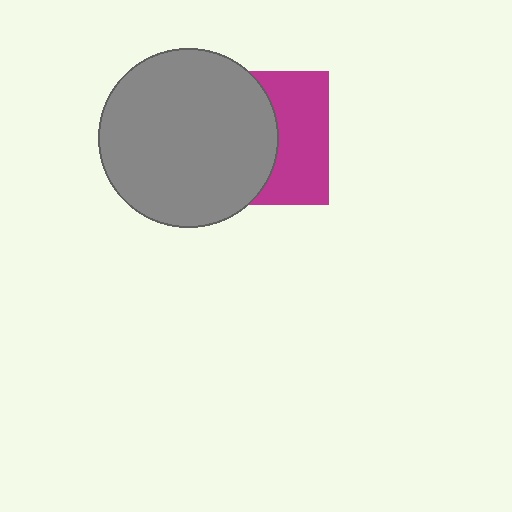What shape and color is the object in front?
The object in front is a gray circle.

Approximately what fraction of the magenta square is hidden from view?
Roughly 55% of the magenta square is hidden behind the gray circle.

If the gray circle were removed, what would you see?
You would see the complete magenta square.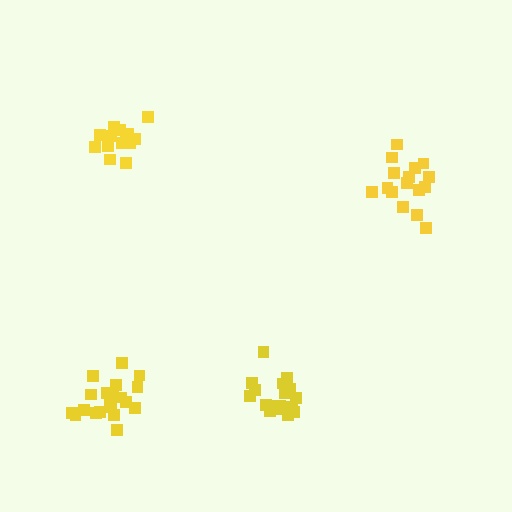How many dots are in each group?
Group 1: 15 dots, Group 2: 16 dots, Group 3: 21 dots, Group 4: 18 dots (70 total).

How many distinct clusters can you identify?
There are 4 distinct clusters.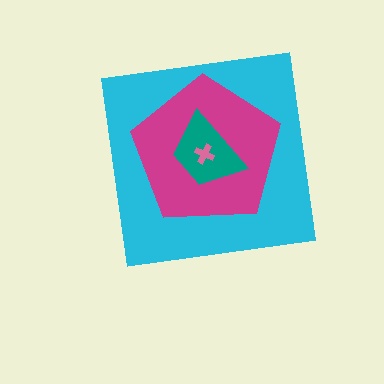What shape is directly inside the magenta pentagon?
The teal trapezoid.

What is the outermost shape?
The cyan square.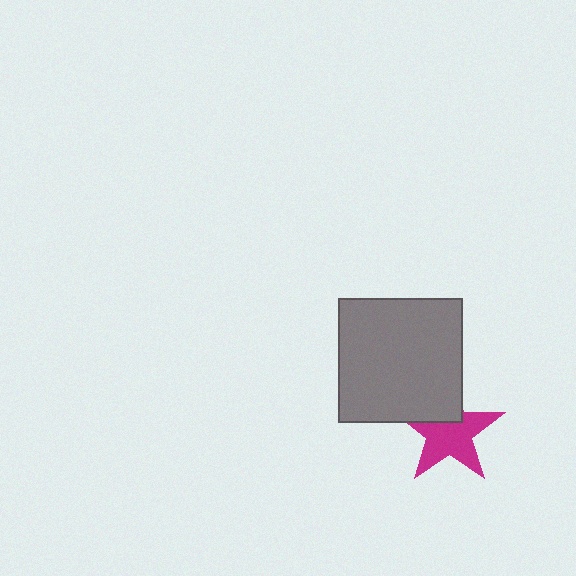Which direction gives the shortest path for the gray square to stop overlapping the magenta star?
Moving up gives the shortest separation.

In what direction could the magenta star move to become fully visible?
The magenta star could move down. That would shift it out from behind the gray square entirely.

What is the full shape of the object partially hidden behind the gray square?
The partially hidden object is a magenta star.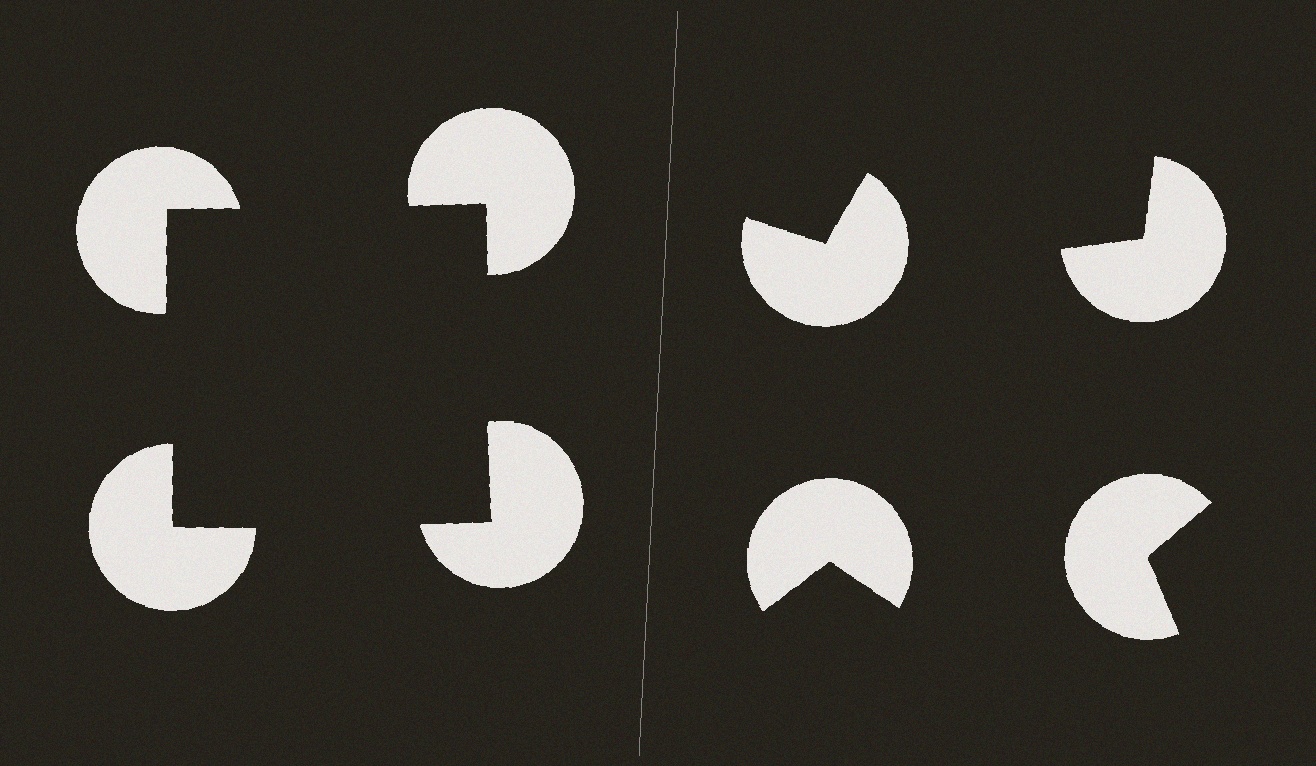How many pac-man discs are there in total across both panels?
8 — 4 on each side.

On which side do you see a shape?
An illusory square appears on the left side. On the right side the wedge cuts are rotated, so no coherent shape forms.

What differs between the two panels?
The pac-man discs are positioned identically on both sides; only the wedge orientations differ. On the left they align to a square; on the right they are misaligned.